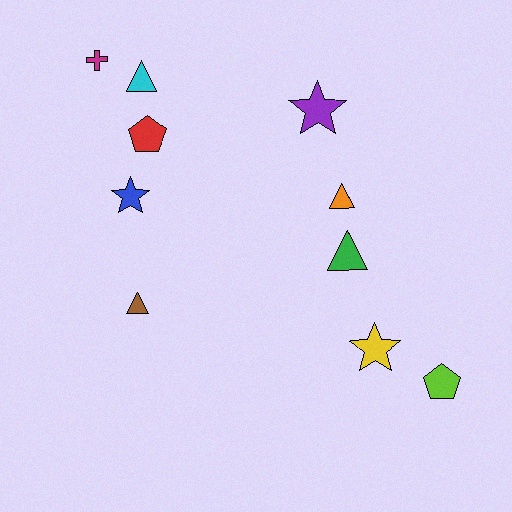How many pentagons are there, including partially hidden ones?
There are 2 pentagons.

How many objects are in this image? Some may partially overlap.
There are 10 objects.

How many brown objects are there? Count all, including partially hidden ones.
There is 1 brown object.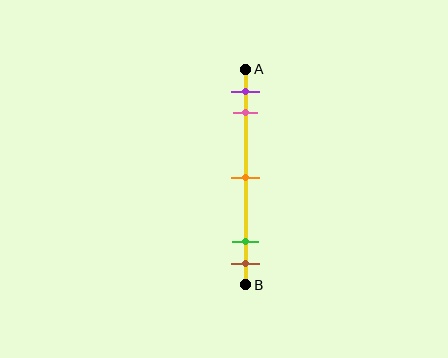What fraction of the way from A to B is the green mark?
The green mark is approximately 80% (0.8) of the way from A to B.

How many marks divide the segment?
There are 5 marks dividing the segment.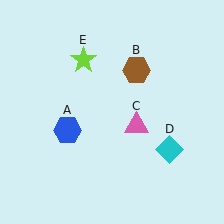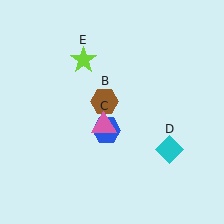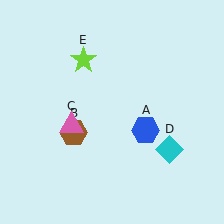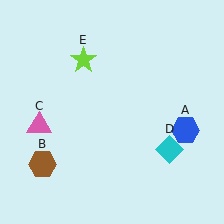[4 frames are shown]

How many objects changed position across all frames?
3 objects changed position: blue hexagon (object A), brown hexagon (object B), pink triangle (object C).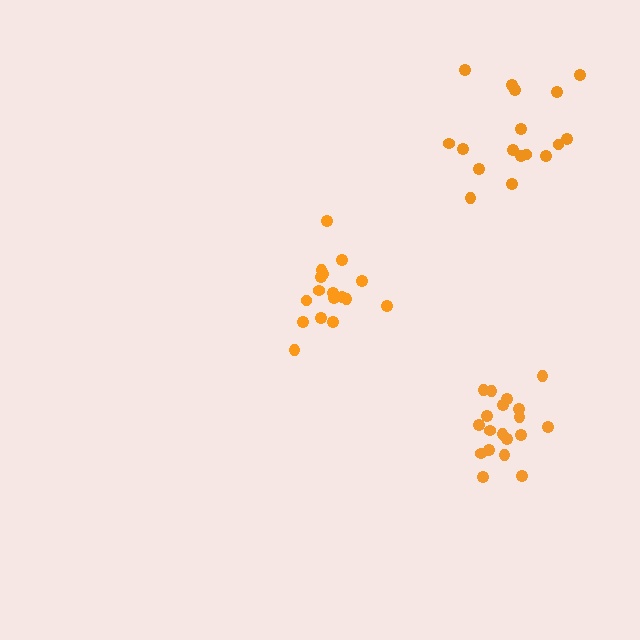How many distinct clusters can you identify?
There are 3 distinct clusters.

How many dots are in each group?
Group 1: 17 dots, Group 2: 19 dots, Group 3: 17 dots (53 total).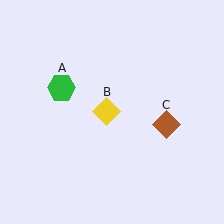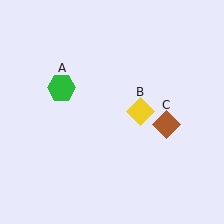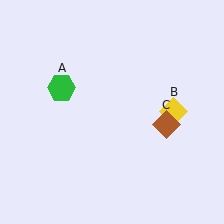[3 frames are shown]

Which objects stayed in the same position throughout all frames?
Green hexagon (object A) and brown diamond (object C) remained stationary.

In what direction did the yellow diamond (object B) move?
The yellow diamond (object B) moved right.